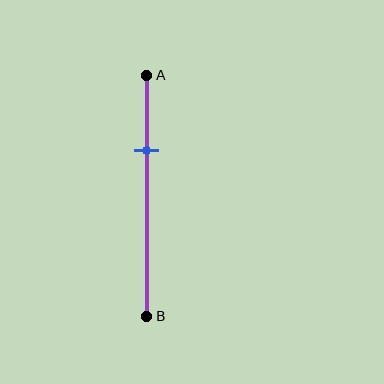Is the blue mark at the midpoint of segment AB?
No, the mark is at about 30% from A, not at the 50% midpoint.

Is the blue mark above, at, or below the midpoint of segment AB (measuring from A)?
The blue mark is above the midpoint of segment AB.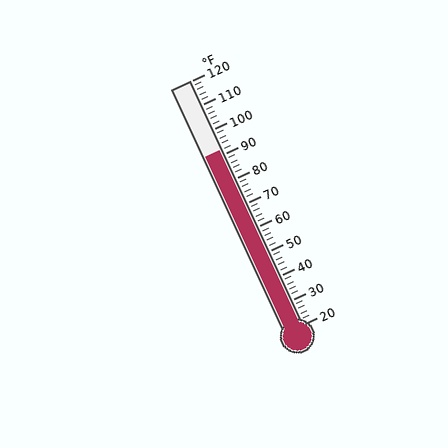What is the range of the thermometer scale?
The thermometer scale ranges from 20°F to 120°F.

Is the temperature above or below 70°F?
The temperature is above 70°F.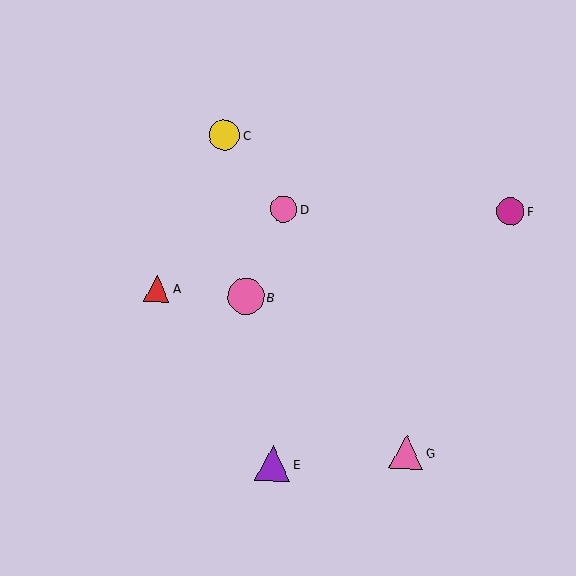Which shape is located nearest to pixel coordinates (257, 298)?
The pink circle (labeled B) at (246, 296) is nearest to that location.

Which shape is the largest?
The pink circle (labeled B) is the largest.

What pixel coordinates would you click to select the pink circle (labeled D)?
Click at (283, 209) to select the pink circle D.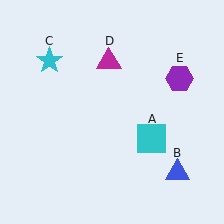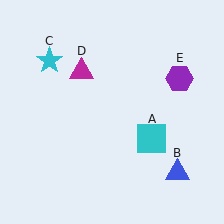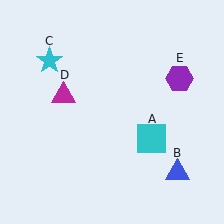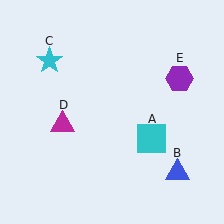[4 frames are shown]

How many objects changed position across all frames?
1 object changed position: magenta triangle (object D).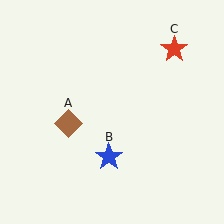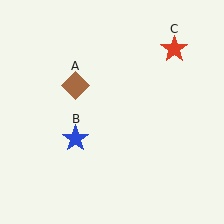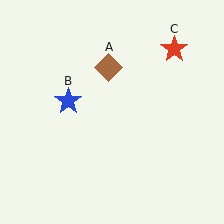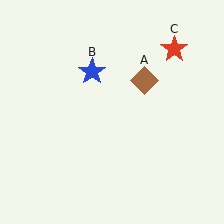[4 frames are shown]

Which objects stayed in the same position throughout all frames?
Red star (object C) remained stationary.